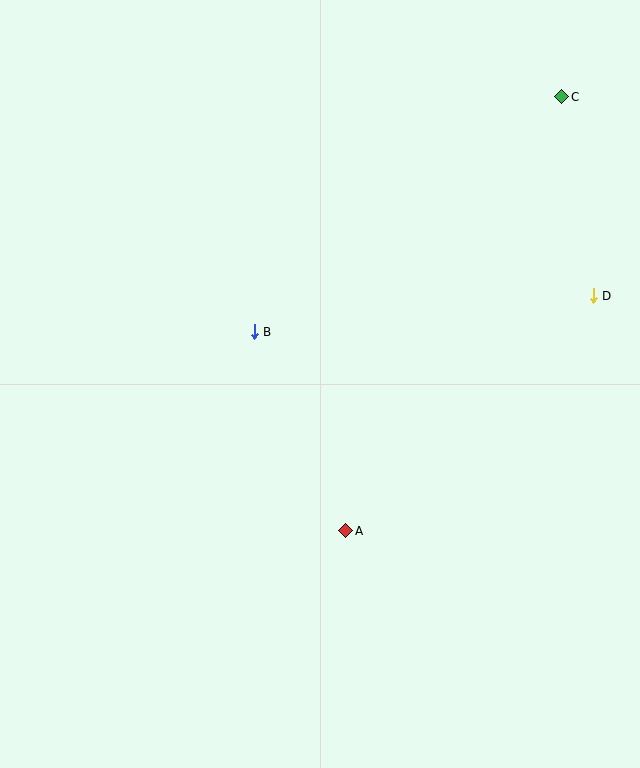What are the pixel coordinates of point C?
Point C is at (562, 97).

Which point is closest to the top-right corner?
Point C is closest to the top-right corner.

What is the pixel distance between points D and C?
The distance between D and C is 202 pixels.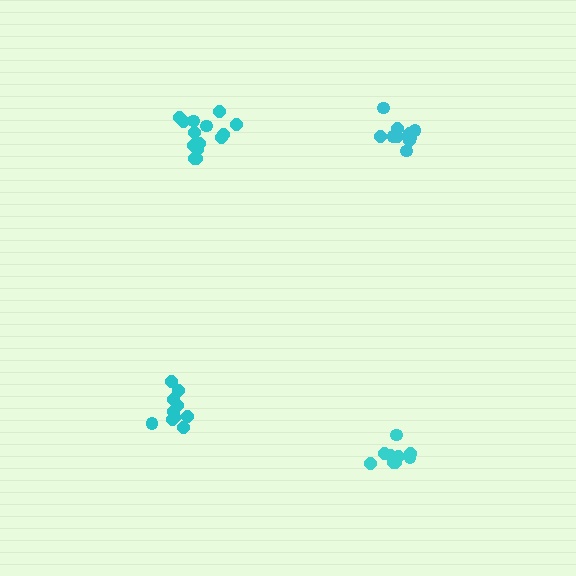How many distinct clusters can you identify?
There are 4 distinct clusters.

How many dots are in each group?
Group 1: 9 dots, Group 2: 14 dots, Group 3: 10 dots, Group 4: 10 dots (43 total).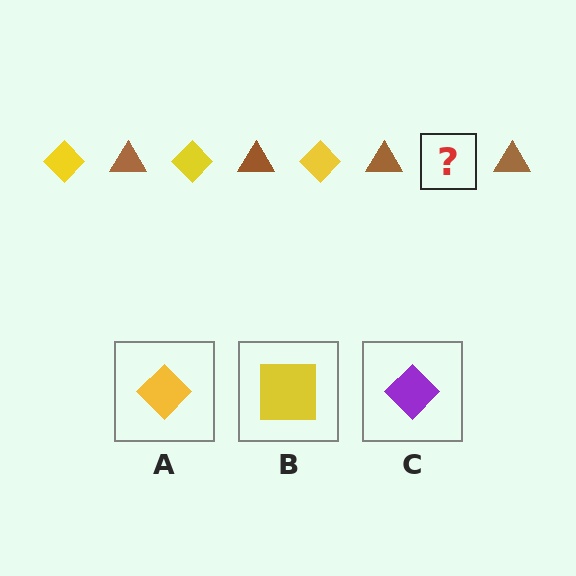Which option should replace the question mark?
Option A.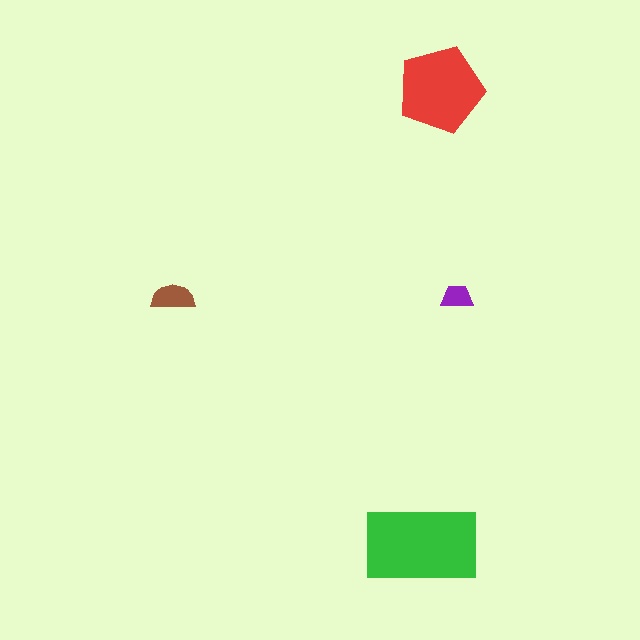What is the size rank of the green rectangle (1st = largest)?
1st.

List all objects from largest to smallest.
The green rectangle, the red pentagon, the brown semicircle, the purple trapezoid.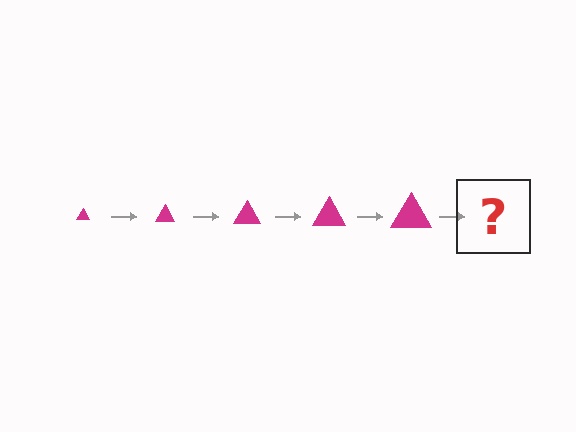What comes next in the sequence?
The next element should be a magenta triangle, larger than the previous one.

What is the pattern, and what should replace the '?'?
The pattern is that the triangle gets progressively larger each step. The '?' should be a magenta triangle, larger than the previous one.